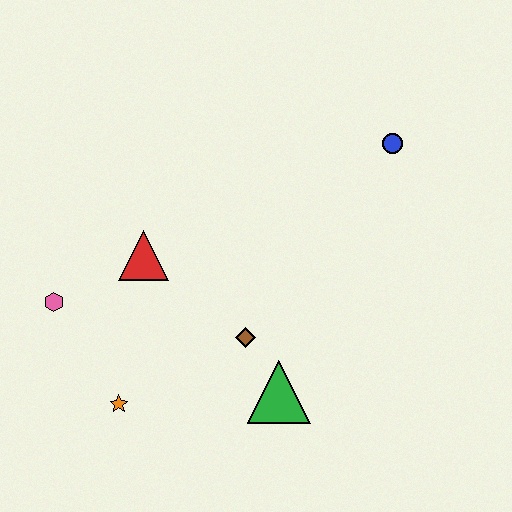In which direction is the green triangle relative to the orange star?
The green triangle is to the right of the orange star.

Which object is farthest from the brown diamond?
The blue circle is farthest from the brown diamond.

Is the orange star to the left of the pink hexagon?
No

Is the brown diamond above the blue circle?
No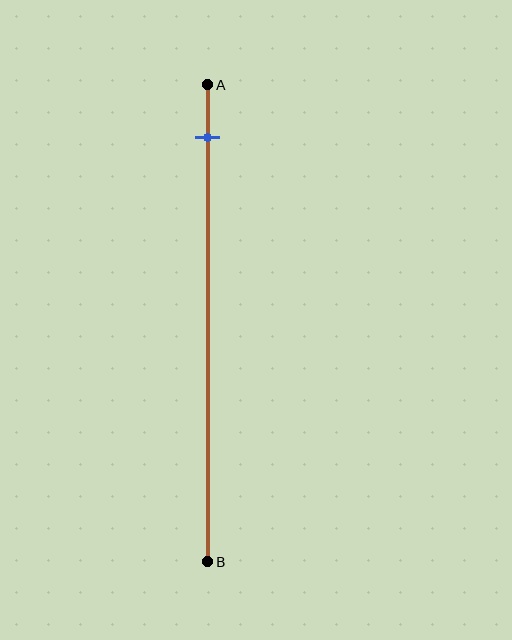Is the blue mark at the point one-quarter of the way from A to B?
No, the mark is at about 10% from A, not at the 25% one-quarter point.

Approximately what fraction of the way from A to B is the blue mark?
The blue mark is approximately 10% of the way from A to B.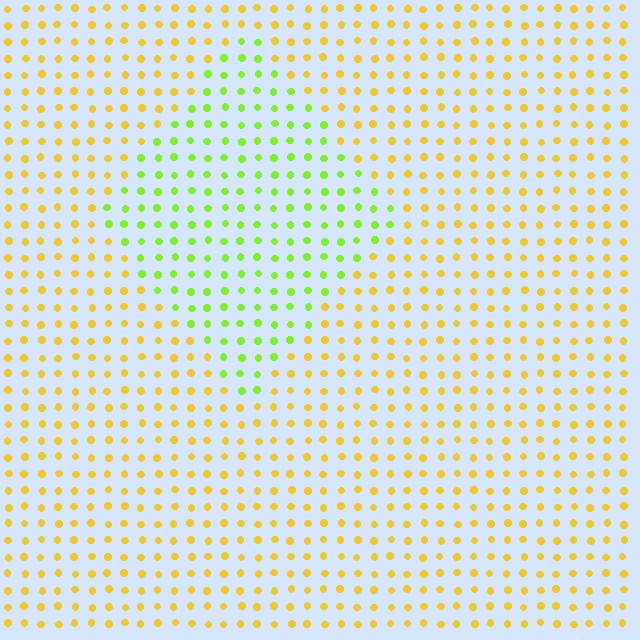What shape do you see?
I see a diamond.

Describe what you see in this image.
The image is filled with small yellow elements in a uniform arrangement. A diamond-shaped region is visible where the elements are tinted to a slightly different hue, forming a subtle color boundary.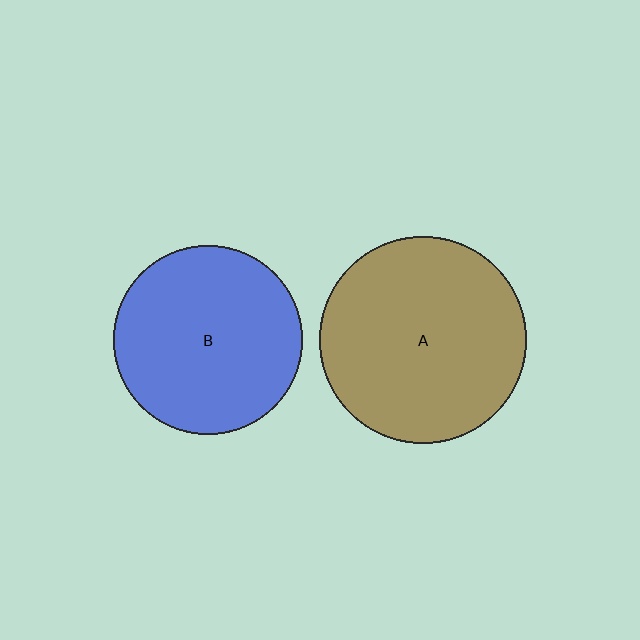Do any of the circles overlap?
No, none of the circles overlap.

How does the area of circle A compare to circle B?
Approximately 1.2 times.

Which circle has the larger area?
Circle A (brown).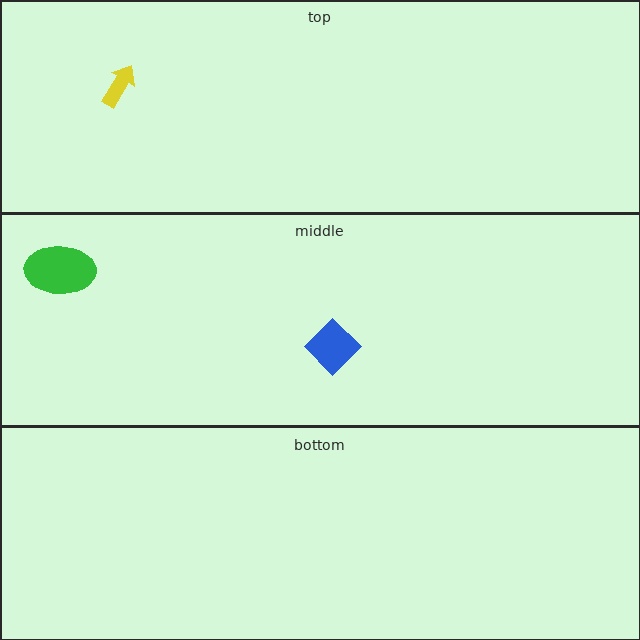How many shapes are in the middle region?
2.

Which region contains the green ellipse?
The middle region.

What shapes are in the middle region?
The green ellipse, the blue diamond.